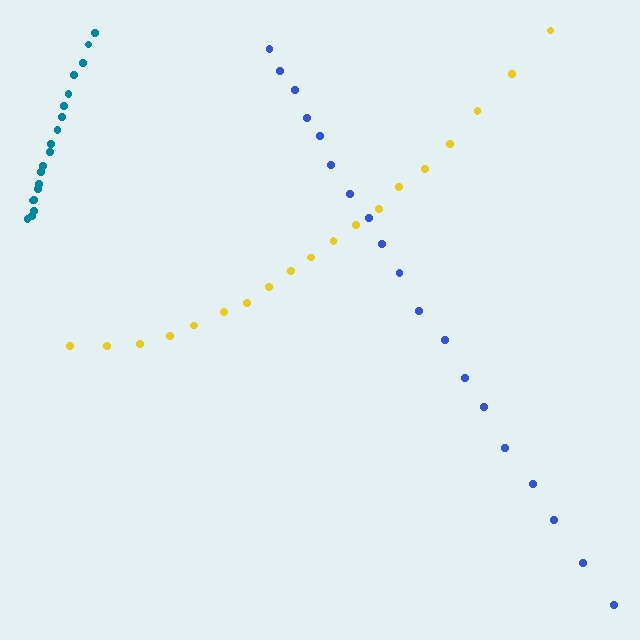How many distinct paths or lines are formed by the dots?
There are 3 distinct paths.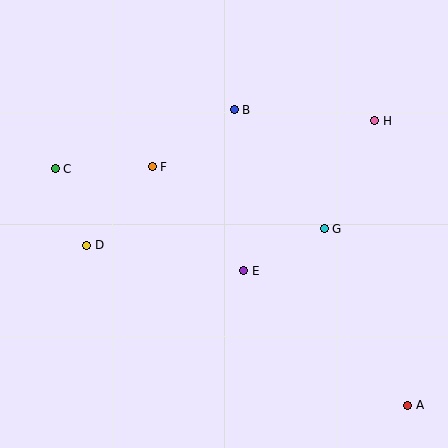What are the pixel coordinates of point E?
Point E is at (244, 271).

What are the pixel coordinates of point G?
Point G is at (324, 229).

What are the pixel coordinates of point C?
Point C is at (55, 169).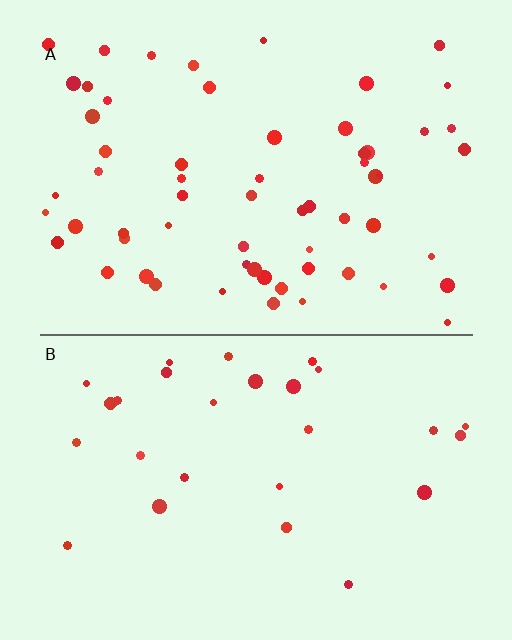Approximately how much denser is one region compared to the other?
Approximately 2.2× — region A over region B.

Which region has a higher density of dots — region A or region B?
A (the top).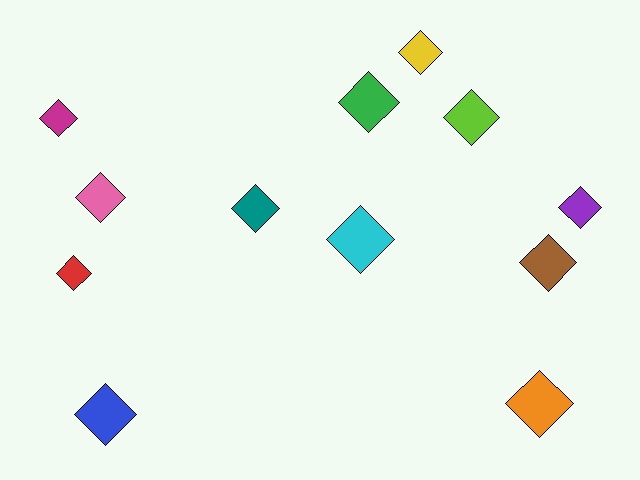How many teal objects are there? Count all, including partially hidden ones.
There is 1 teal object.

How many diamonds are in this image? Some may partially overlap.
There are 12 diamonds.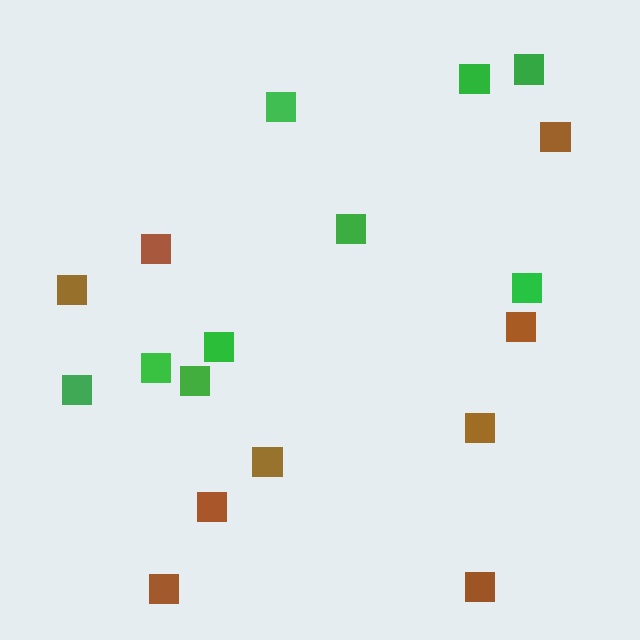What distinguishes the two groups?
There are 2 groups: one group of green squares (9) and one group of brown squares (9).